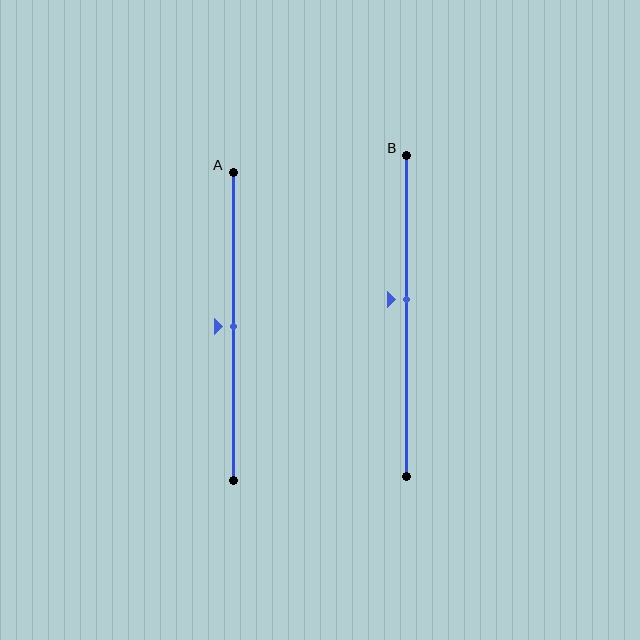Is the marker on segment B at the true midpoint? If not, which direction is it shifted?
No, the marker on segment B is shifted upward by about 5% of the segment length.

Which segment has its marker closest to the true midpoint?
Segment A has its marker closest to the true midpoint.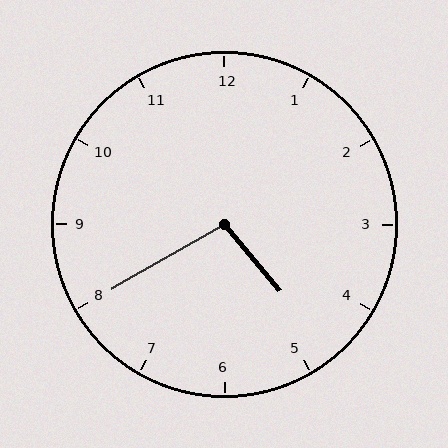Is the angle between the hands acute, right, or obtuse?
It is obtuse.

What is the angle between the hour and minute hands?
Approximately 100 degrees.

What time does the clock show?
4:40.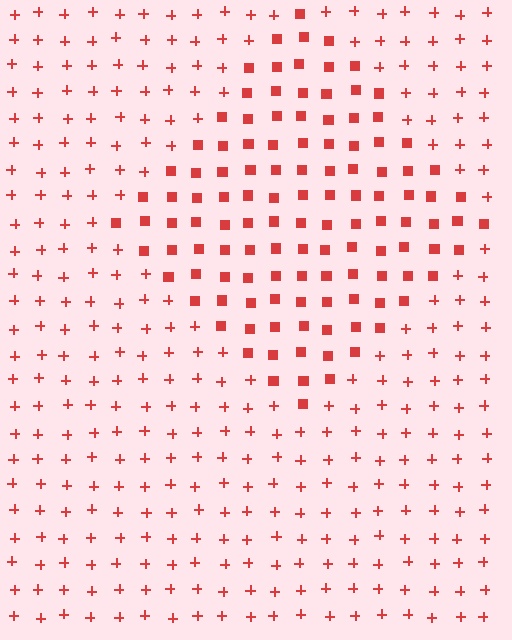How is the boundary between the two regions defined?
The boundary is defined by a change in element shape: squares inside vs. plus signs outside. All elements share the same color and spacing.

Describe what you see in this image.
The image is filled with small red elements arranged in a uniform grid. A diamond-shaped region contains squares, while the surrounding area contains plus signs. The boundary is defined purely by the change in element shape.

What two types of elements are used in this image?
The image uses squares inside the diamond region and plus signs outside it.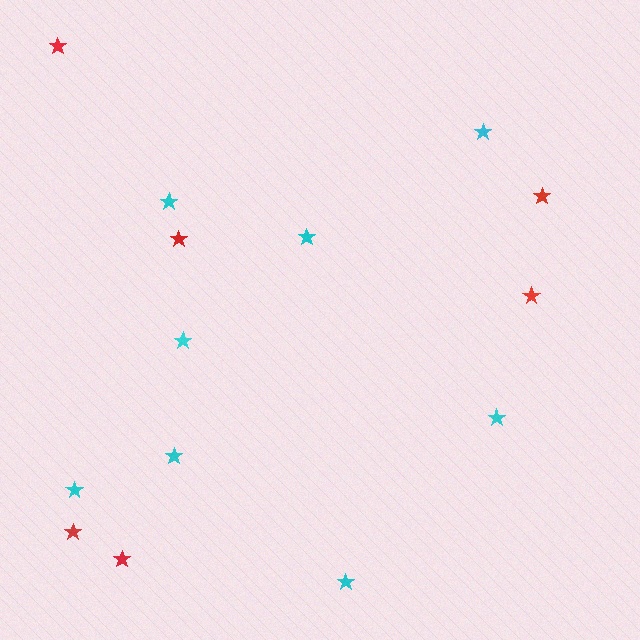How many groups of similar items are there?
There are 2 groups: one group of cyan stars (8) and one group of red stars (6).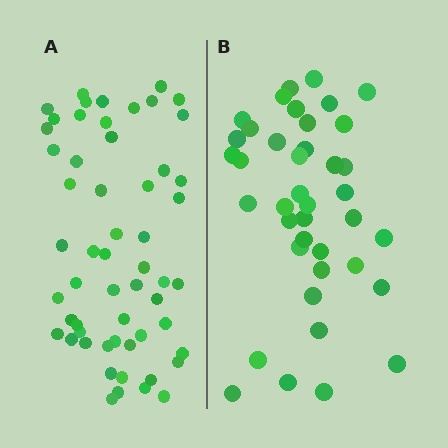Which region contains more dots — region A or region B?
Region A (the left region) has more dots.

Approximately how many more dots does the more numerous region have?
Region A has approximately 15 more dots than region B.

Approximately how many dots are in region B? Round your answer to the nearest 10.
About 40 dots.